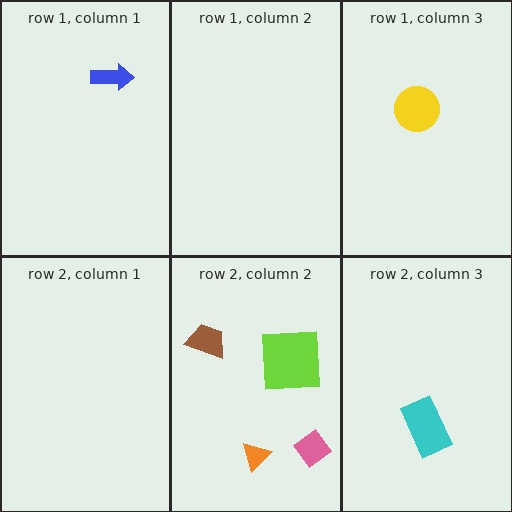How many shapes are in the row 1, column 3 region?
1.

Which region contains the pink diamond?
The row 2, column 2 region.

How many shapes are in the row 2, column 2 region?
4.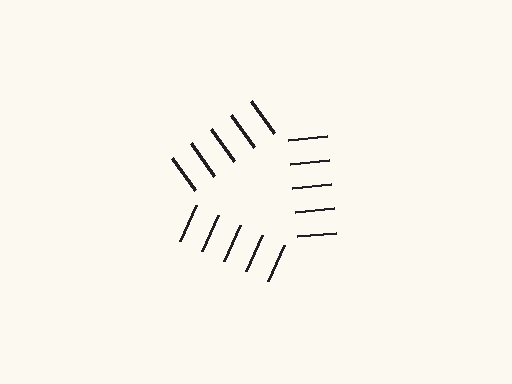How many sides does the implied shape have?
3 sides — the line-ends trace a triangle.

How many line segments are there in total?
15 — 5 along each of the 3 edges.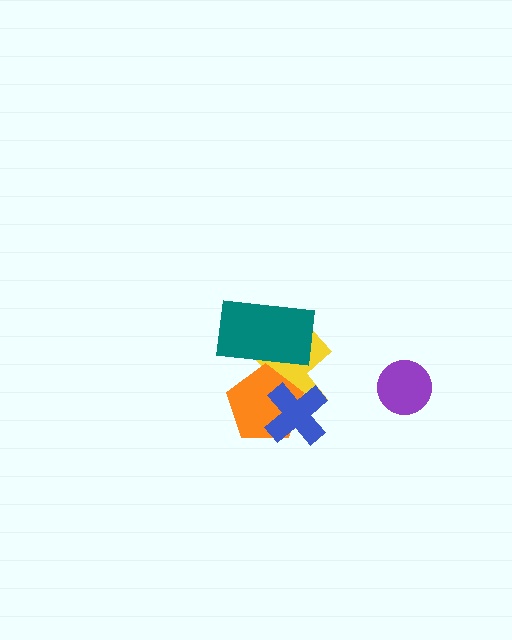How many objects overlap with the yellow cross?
3 objects overlap with the yellow cross.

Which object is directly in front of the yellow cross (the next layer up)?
The teal rectangle is directly in front of the yellow cross.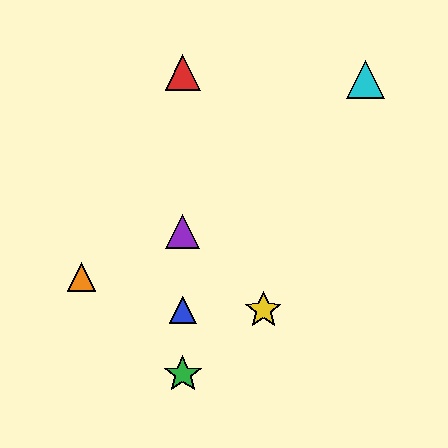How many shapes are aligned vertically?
4 shapes (the red triangle, the blue triangle, the green star, the purple triangle) are aligned vertically.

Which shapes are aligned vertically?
The red triangle, the blue triangle, the green star, the purple triangle are aligned vertically.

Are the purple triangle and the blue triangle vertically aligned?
Yes, both are at x≈183.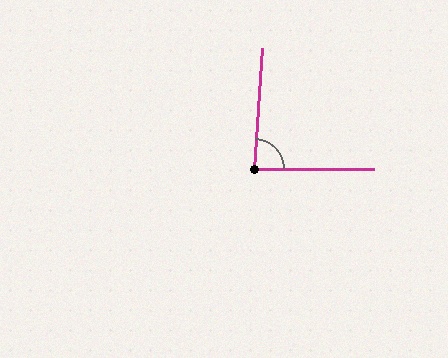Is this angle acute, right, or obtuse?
It is approximately a right angle.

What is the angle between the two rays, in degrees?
Approximately 86 degrees.